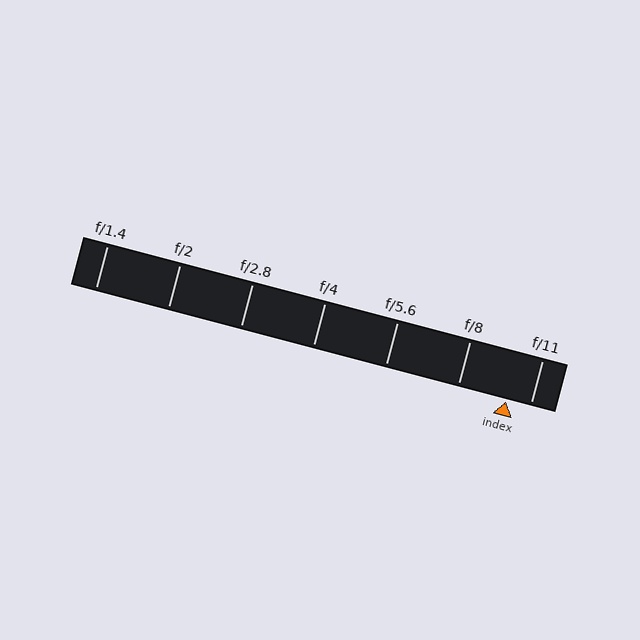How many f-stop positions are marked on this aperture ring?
There are 7 f-stop positions marked.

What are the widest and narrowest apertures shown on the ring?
The widest aperture shown is f/1.4 and the narrowest is f/11.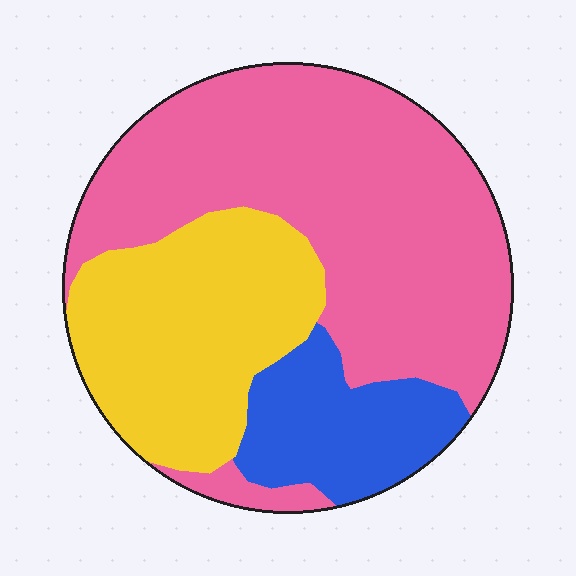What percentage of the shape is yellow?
Yellow takes up between a sixth and a third of the shape.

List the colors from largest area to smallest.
From largest to smallest: pink, yellow, blue.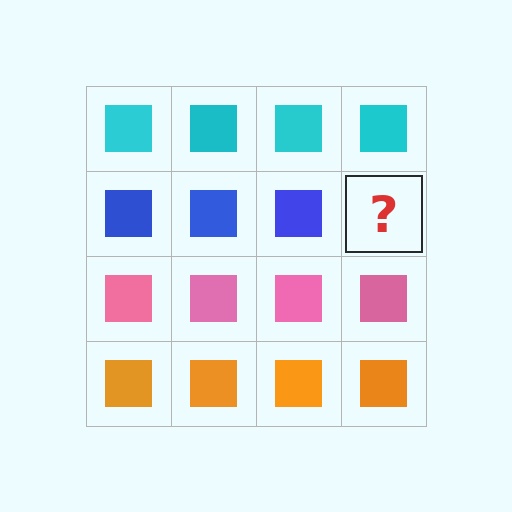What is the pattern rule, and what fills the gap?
The rule is that each row has a consistent color. The gap should be filled with a blue square.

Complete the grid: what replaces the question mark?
The question mark should be replaced with a blue square.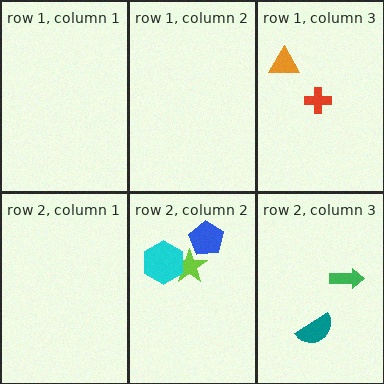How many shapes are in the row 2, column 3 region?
2.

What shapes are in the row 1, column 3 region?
The red cross, the orange triangle.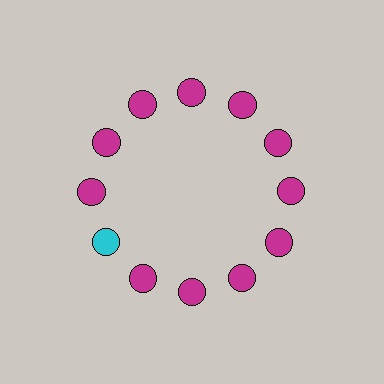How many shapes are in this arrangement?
There are 12 shapes arranged in a ring pattern.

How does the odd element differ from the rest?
It has a different color: cyan instead of magenta.